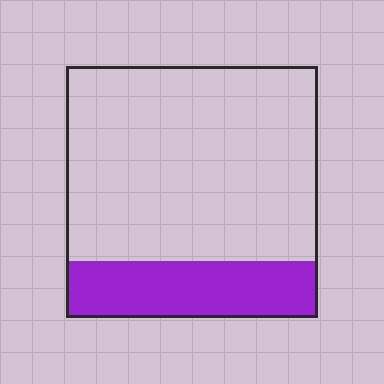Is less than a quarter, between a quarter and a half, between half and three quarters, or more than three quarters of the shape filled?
Less than a quarter.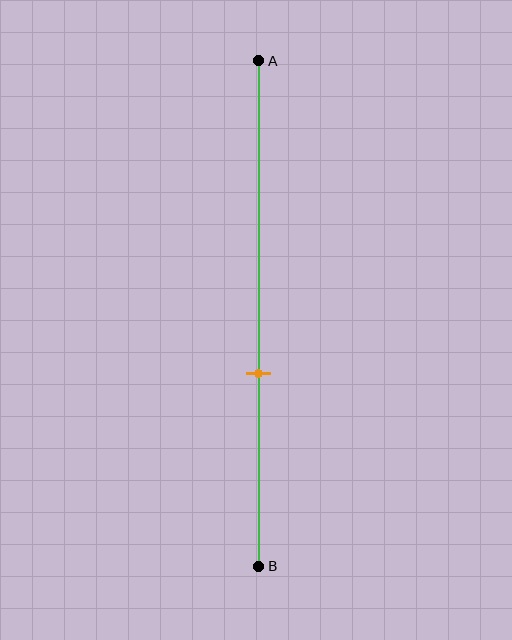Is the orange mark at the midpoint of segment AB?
No, the mark is at about 60% from A, not at the 50% midpoint.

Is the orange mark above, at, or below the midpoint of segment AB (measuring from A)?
The orange mark is below the midpoint of segment AB.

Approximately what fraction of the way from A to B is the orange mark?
The orange mark is approximately 60% of the way from A to B.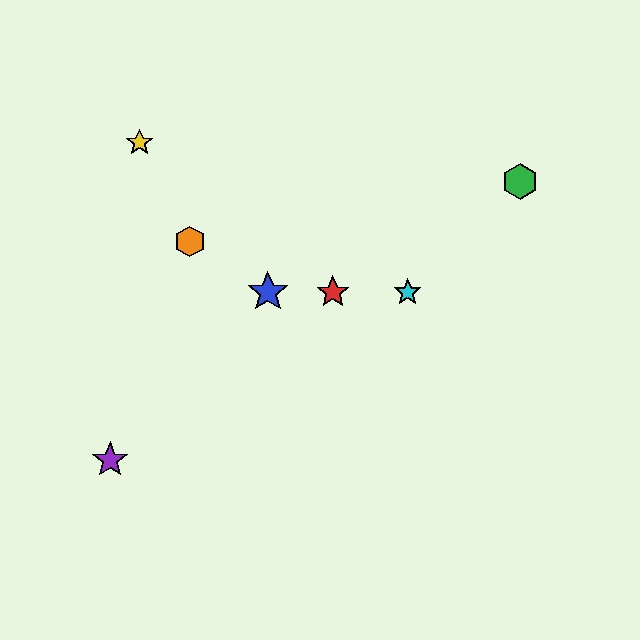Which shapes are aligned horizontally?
The red star, the blue star, the cyan star are aligned horizontally.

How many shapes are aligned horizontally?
3 shapes (the red star, the blue star, the cyan star) are aligned horizontally.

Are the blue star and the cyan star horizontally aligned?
Yes, both are at y≈292.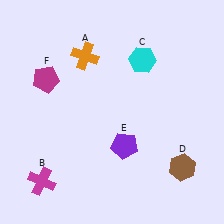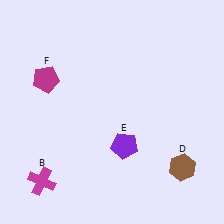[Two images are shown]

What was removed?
The cyan hexagon (C), the orange cross (A) were removed in Image 2.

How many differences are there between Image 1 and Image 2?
There are 2 differences between the two images.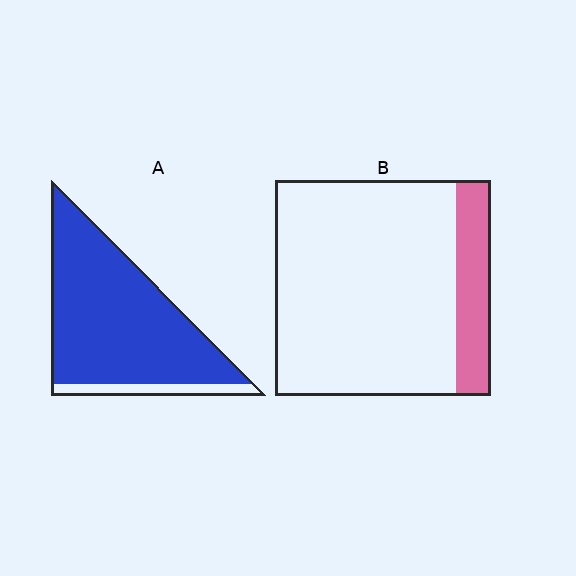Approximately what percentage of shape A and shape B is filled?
A is approximately 90% and B is approximately 15%.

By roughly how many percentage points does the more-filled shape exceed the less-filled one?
By roughly 75 percentage points (A over B).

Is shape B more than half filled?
No.